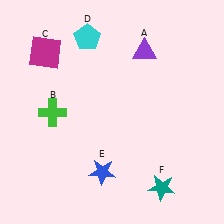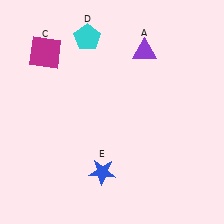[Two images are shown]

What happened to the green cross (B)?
The green cross (B) was removed in Image 2. It was in the bottom-left area of Image 1.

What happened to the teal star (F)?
The teal star (F) was removed in Image 2. It was in the bottom-right area of Image 1.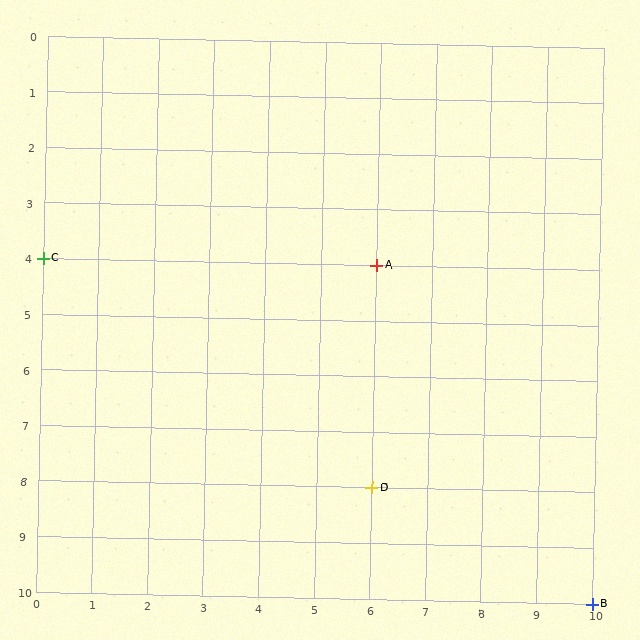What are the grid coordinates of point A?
Point A is at grid coordinates (6, 4).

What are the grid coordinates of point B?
Point B is at grid coordinates (10, 10).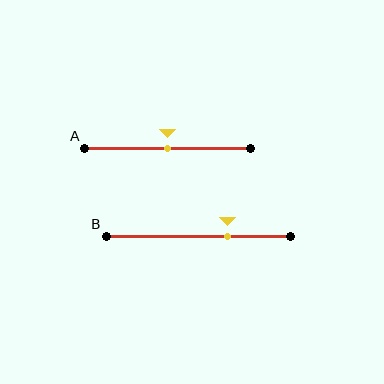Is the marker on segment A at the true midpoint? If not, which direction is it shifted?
Yes, the marker on segment A is at the true midpoint.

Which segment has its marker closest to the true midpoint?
Segment A has its marker closest to the true midpoint.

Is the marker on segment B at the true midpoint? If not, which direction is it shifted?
No, the marker on segment B is shifted to the right by about 16% of the segment length.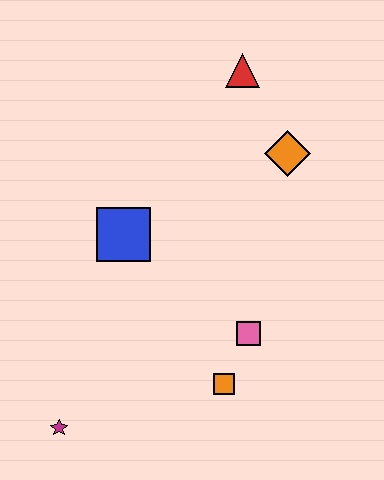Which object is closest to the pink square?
The orange square is closest to the pink square.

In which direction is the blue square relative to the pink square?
The blue square is to the left of the pink square.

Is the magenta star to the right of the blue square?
No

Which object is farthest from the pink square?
The red triangle is farthest from the pink square.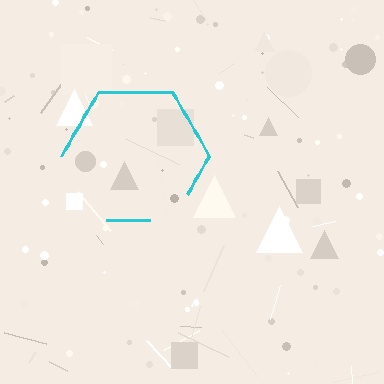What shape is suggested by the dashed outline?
The dashed outline suggests a hexagon.